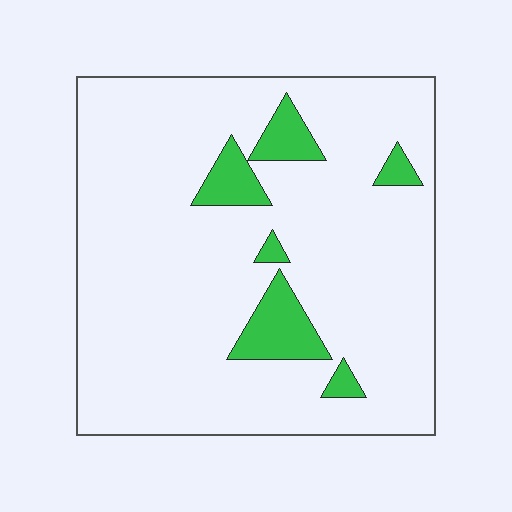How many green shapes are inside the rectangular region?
6.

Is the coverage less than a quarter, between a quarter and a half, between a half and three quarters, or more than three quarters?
Less than a quarter.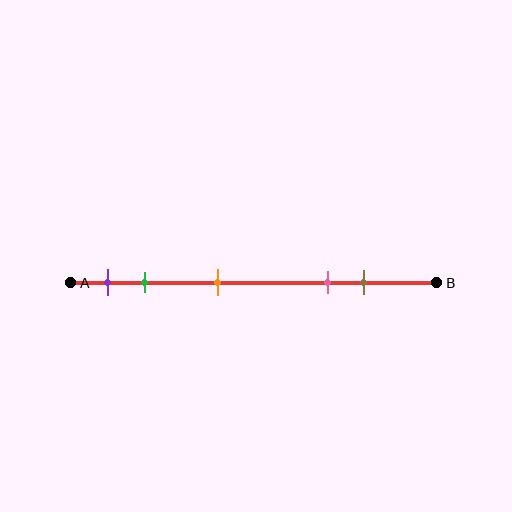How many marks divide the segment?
There are 5 marks dividing the segment.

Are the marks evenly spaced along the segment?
No, the marks are not evenly spaced.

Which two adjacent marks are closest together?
The purple and green marks are the closest adjacent pair.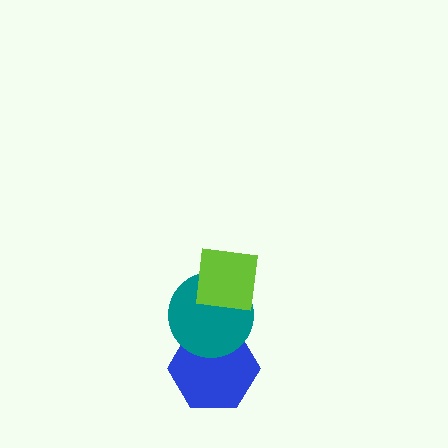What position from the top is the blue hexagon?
The blue hexagon is 3rd from the top.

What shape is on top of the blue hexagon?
The teal circle is on top of the blue hexagon.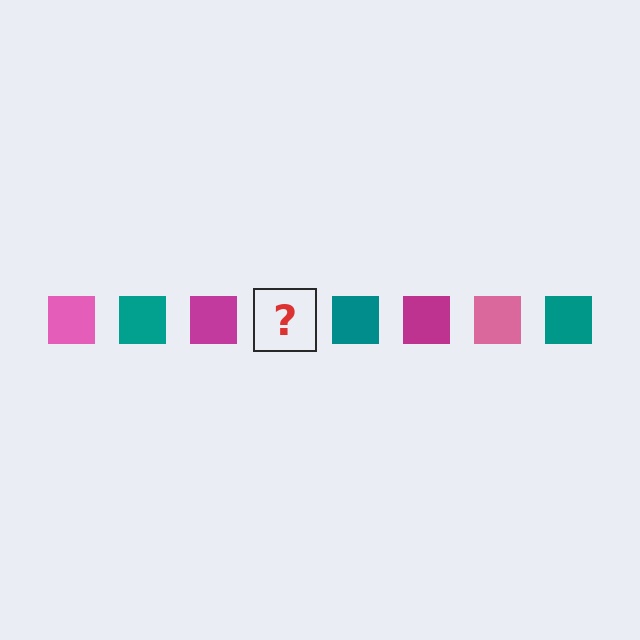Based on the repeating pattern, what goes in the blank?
The blank should be a pink square.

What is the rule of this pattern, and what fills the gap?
The rule is that the pattern cycles through pink, teal, magenta squares. The gap should be filled with a pink square.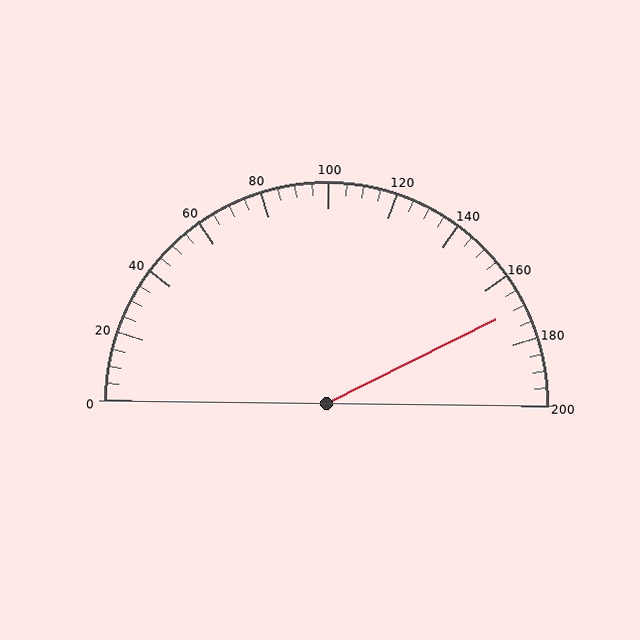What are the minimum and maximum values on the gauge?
The gauge ranges from 0 to 200.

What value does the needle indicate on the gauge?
The needle indicates approximately 170.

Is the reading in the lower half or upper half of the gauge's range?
The reading is in the upper half of the range (0 to 200).